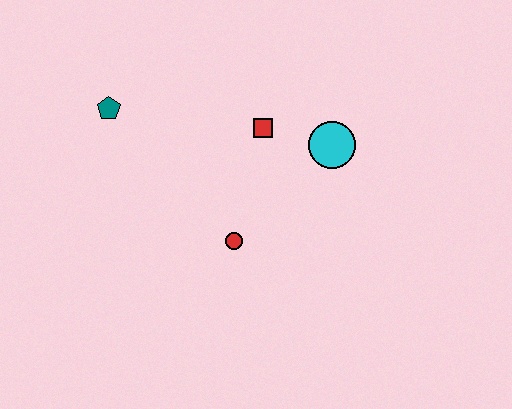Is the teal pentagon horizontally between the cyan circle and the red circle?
No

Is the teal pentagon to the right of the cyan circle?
No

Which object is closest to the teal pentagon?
The red square is closest to the teal pentagon.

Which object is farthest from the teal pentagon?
The cyan circle is farthest from the teal pentagon.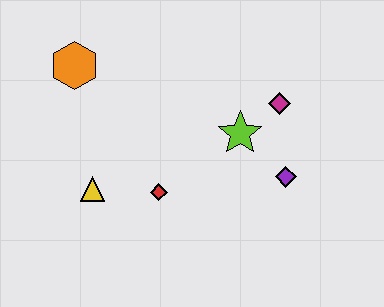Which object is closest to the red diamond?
The yellow triangle is closest to the red diamond.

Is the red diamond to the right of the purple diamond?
No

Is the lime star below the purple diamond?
No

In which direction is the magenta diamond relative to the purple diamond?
The magenta diamond is above the purple diamond.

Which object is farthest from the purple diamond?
The orange hexagon is farthest from the purple diamond.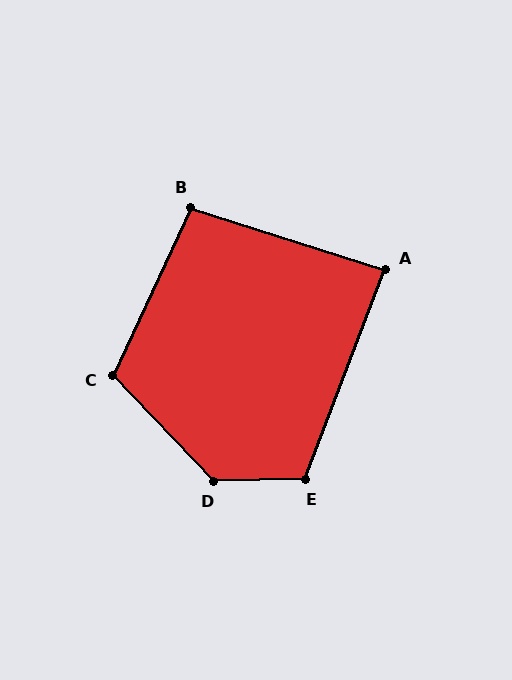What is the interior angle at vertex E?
Approximately 112 degrees (obtuse).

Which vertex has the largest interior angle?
D, at approximately 132 degrees.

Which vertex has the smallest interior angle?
A, at approximately 87 degrees.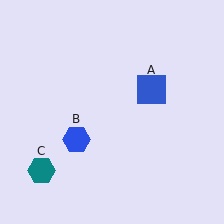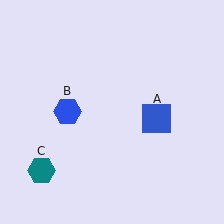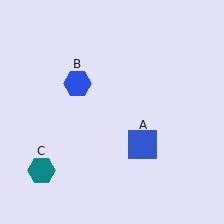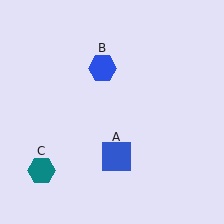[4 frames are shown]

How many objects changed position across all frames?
2 objects changed position: blue square (object A), blue hexagon (object B).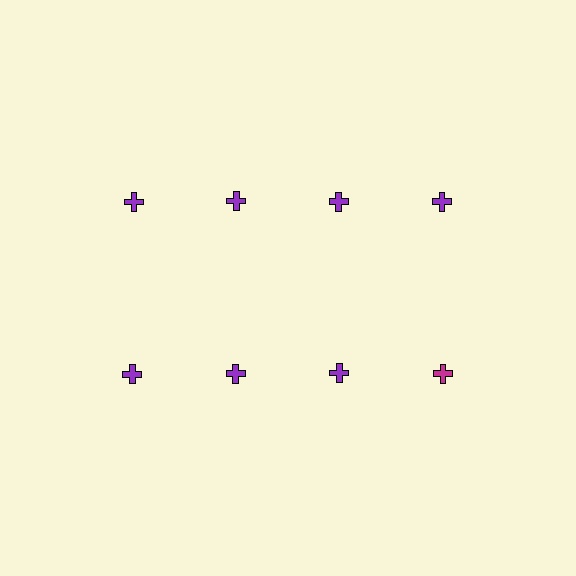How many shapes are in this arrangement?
There are 8 shapes arranged in a grid pattern.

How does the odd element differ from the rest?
It has a different color: magenta instead of purple.